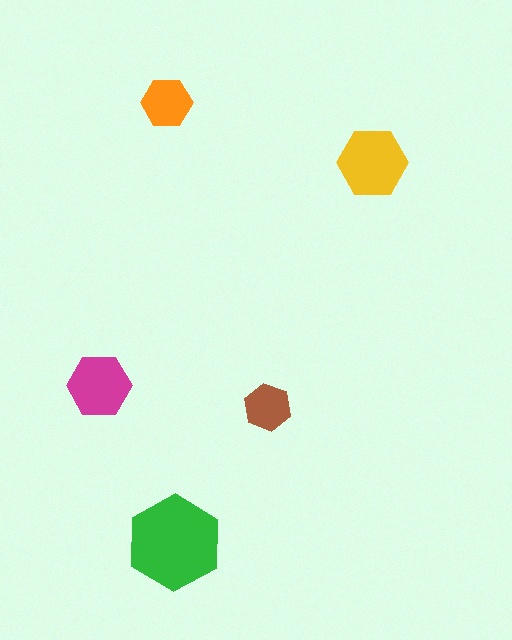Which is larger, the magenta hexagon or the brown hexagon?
The magenta one.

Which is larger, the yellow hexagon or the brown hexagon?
The yellow one.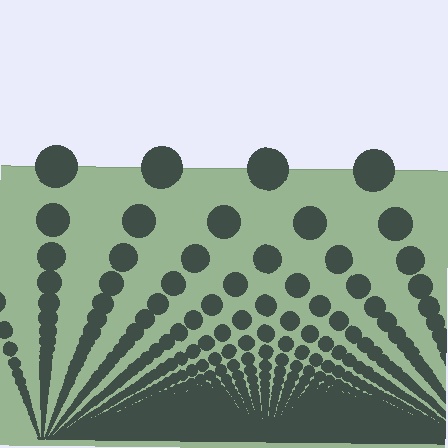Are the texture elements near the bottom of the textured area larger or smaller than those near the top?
Smaller. The gradient is inverted — elements near the bottom are smaller and denser.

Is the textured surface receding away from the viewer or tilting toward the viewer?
The surface appears to tilt toward the viewer. Texture elements get larger and sparser toward the top.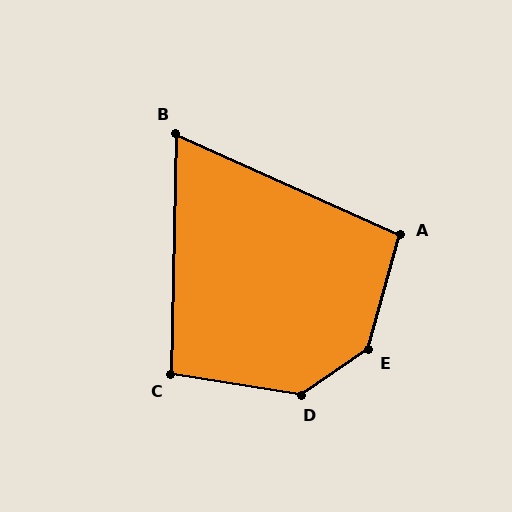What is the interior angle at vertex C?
Approximately 98 degrees (obtuse).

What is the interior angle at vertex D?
Approximately 137 degrees (obtuse).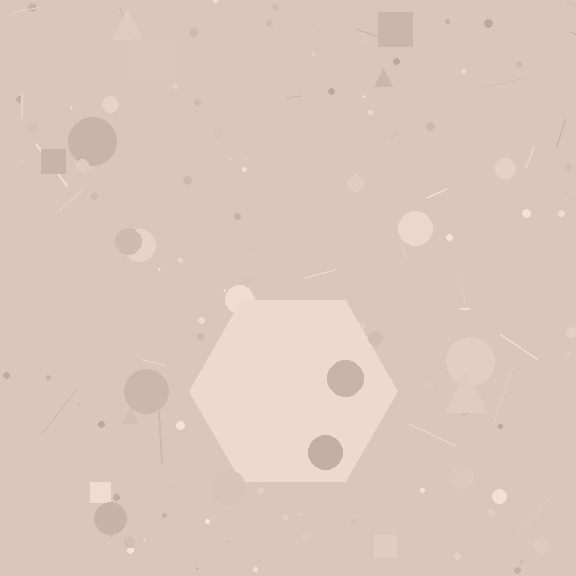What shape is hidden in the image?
A hexagon is hidden in the image.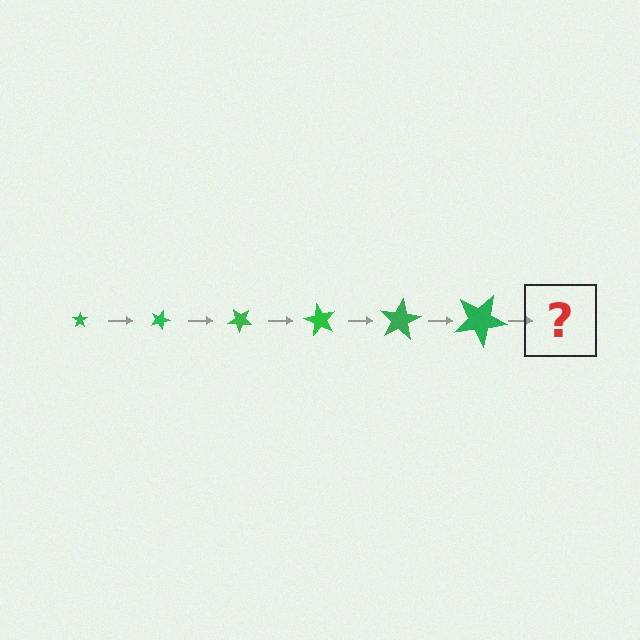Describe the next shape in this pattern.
It should be a star, larger than the previous one and rotated 120 degrees from the start.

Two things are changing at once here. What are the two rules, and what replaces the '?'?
The two rules are that the star grows larger each step and it rotates 20 degrees each step. The '?' should be a star, larger than the previous one and rotated 120 degrees from the start.